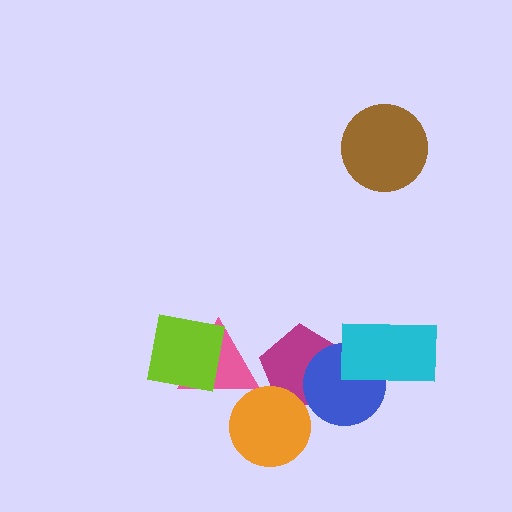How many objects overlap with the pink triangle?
1 object overlaps with the pink triangle.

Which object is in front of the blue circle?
The cyan rectangle is in front of the blue circle.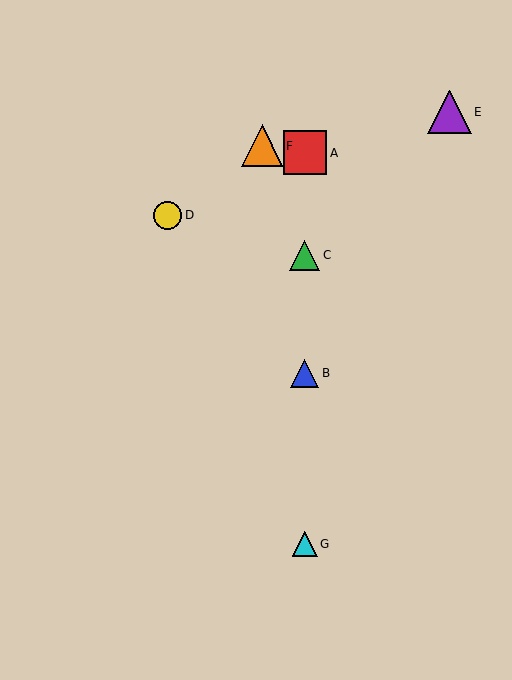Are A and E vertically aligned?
No, A is at x≈305 and E is at x≈450.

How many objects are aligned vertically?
4 objects (A, B, C, G) are aligned vertically.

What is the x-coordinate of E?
Object E is at x≈450.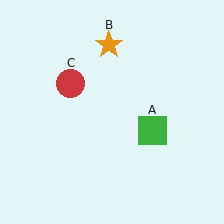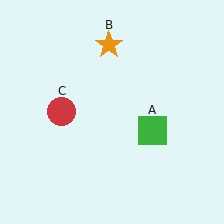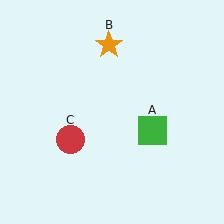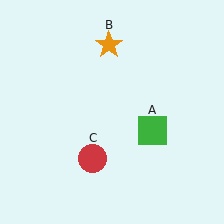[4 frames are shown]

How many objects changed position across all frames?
1 object changed position: red circle (object C).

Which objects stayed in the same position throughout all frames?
Green square (object A) and orange star (object B) remained stationary.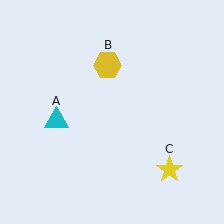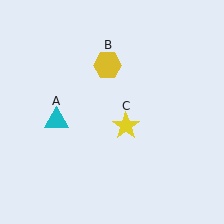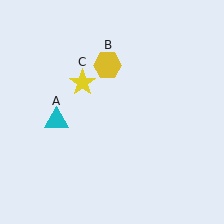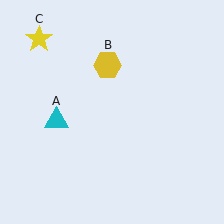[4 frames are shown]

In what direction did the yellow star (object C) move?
The yellow star (object C) moved up and to the left.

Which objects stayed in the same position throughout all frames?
Cyan triangle (object A) and yellow hexagon (object B) remained stationary.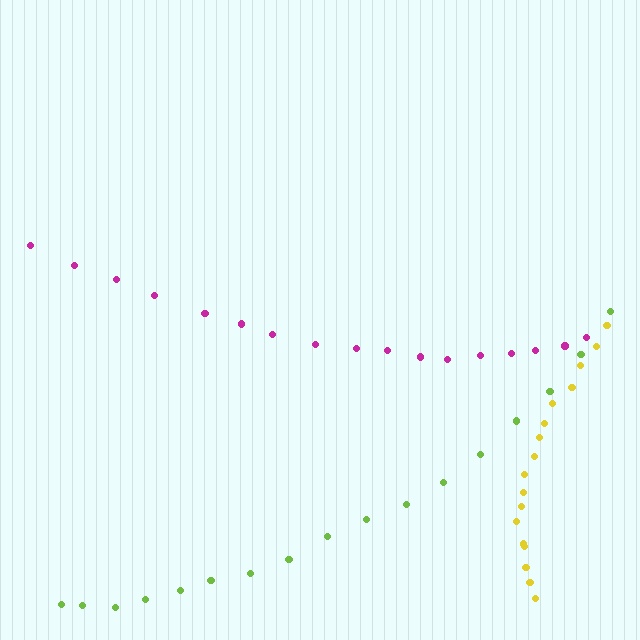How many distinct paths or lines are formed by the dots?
There are 3 distinct paths.